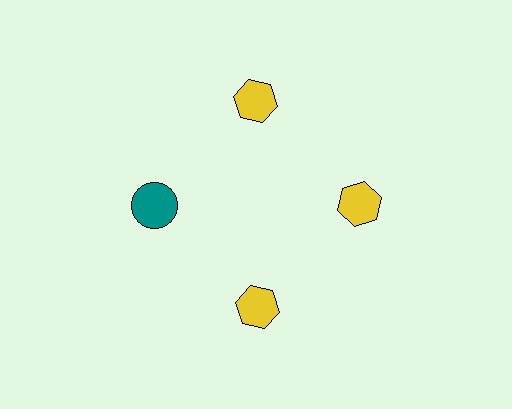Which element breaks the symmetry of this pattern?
The teal circle at roughly the 9 o'clock position breaks the symmetry. All other shapes are yellow hexagons.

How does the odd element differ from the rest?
It differs in both color (teal instead of yellow) and shape (circle instead of hexagon).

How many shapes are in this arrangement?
There are 4 shapes arranged in a ring pattern.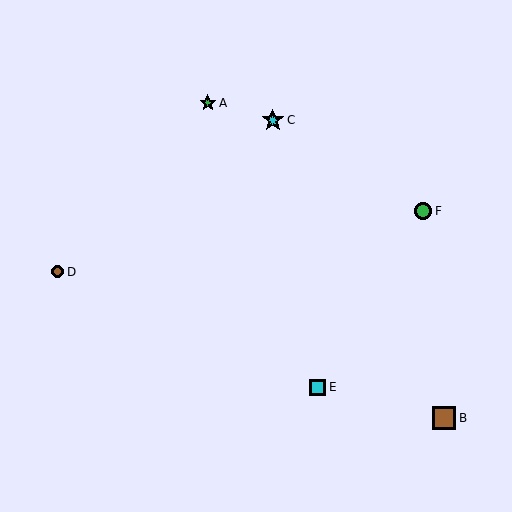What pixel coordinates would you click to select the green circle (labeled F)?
Click at (423, 211) to select the green circle F.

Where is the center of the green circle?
The center of the green circle is at (423, 211).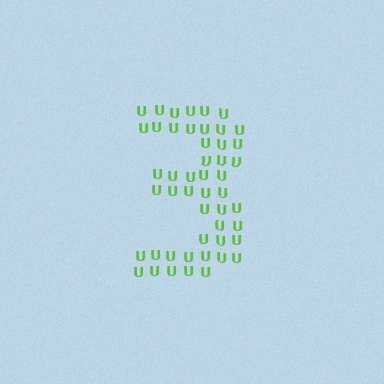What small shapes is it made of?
It is made of small letter U's.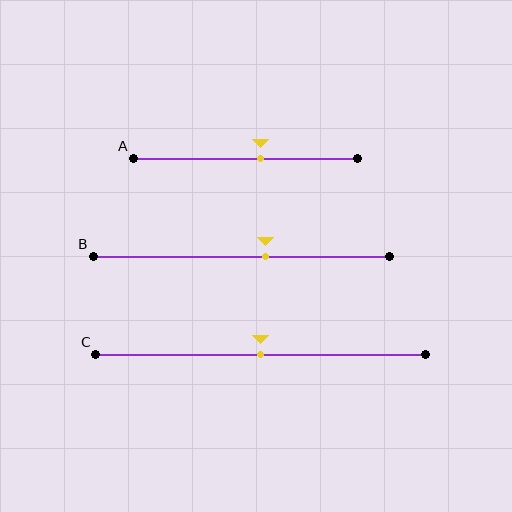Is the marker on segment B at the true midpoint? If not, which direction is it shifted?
No, the marker on segment B is shifted to the right by about 8% of the segment length.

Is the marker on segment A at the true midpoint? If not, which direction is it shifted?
No, the marker on segment A is shifted to the right by about 7% of the segment length.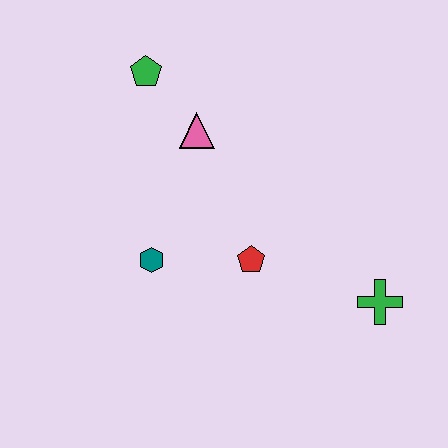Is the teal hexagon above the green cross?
Yes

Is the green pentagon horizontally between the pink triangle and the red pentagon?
No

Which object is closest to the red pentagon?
The teal hexagon is closest to the red pentagon.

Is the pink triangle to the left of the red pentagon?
Yes